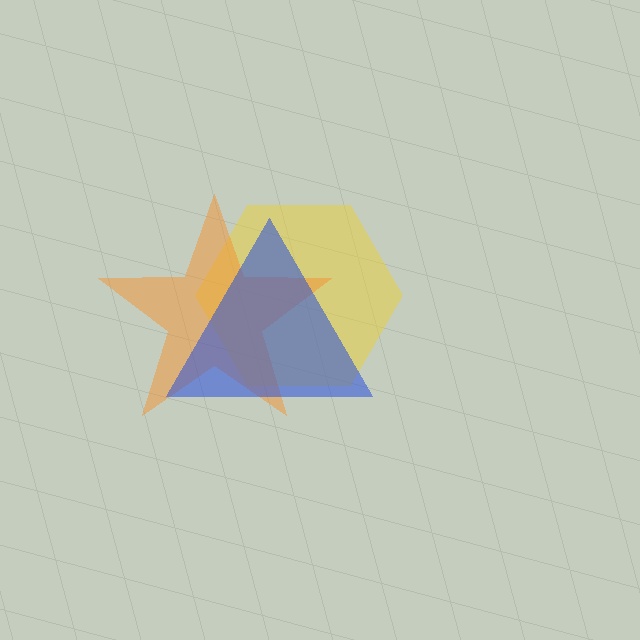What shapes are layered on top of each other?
The layered shapes are: a yellow hexagon, an orange star, a blue triangle.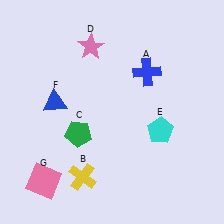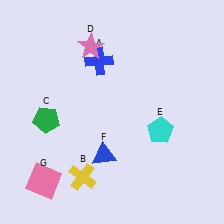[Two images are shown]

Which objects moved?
The objects that moved are: the blue cross (A), the green pentagon (C), the blue triangle (F).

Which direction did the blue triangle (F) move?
The blue triangle (F) moved down.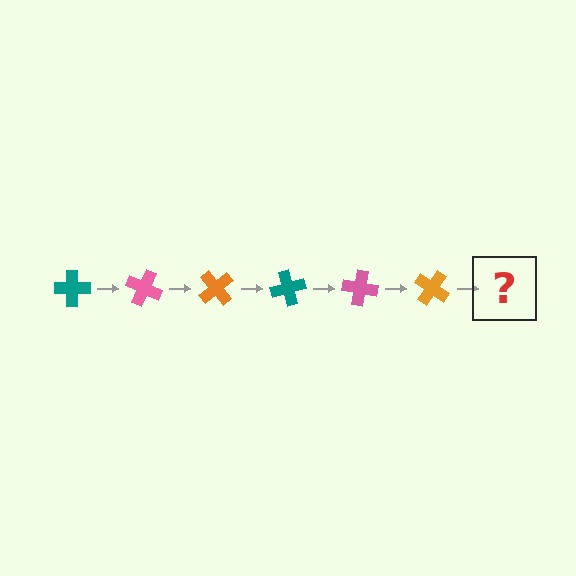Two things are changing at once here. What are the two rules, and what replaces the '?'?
The two rules are that it rotates 25 degrees each step and the color cycles through teal, pink, and orange. The '?' should be a teal cross, rotated 150 degrees from the start.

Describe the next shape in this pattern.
It should be a teal cross, rotated 150 degrees from the start.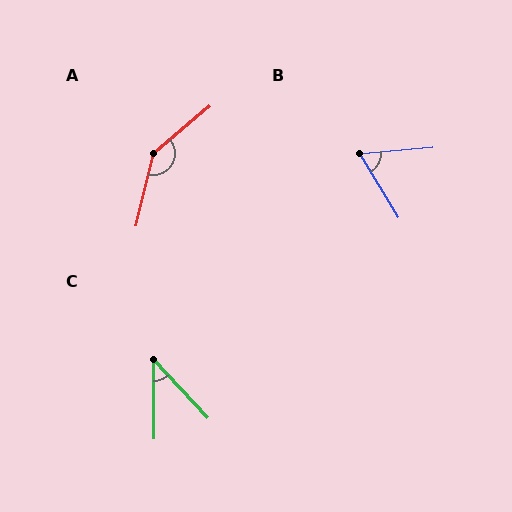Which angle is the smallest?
C, at approximately 43 degrees.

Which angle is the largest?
A, at approximately 144 degrees.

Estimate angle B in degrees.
Approximately 64 degrees.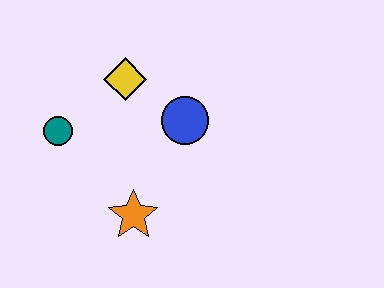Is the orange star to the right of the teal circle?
Yes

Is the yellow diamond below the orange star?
No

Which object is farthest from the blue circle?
The teal circle is farthest from the blue circle.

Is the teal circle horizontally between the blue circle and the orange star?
No